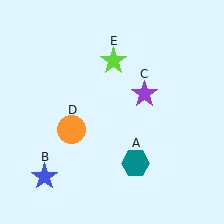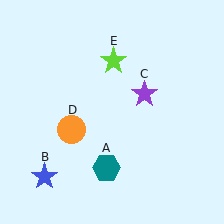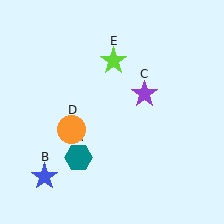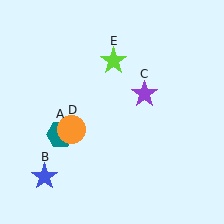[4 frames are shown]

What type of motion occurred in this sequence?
The teal hexagon (object A) rotated clockwise around the center of the scene.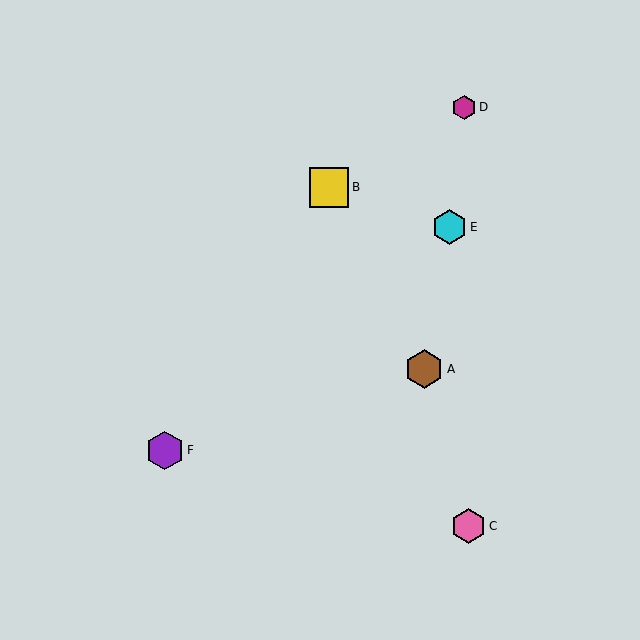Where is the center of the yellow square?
The center of the yellow square is at (329, 187).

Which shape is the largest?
The yellow square (labeled B) is the largest.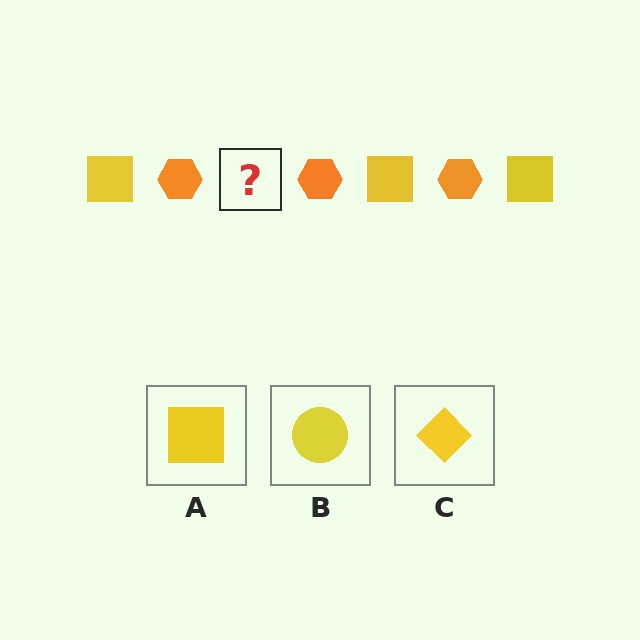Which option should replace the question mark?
Option A.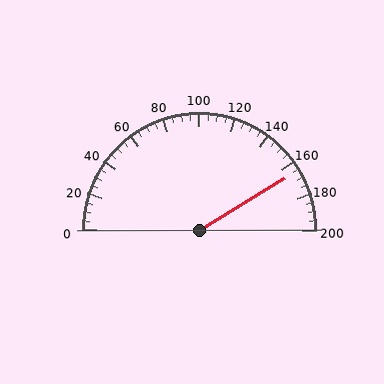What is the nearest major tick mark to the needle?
The nearest major tick mark is 160.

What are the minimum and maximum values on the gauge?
The gauge ranges from 0 to 200.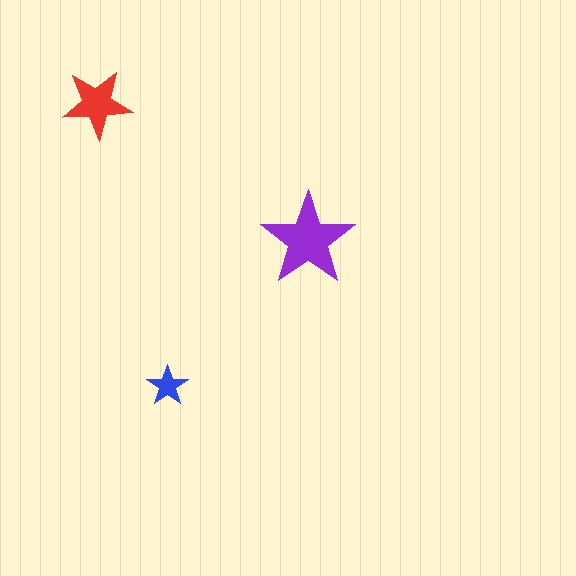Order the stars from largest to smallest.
the purple one, the red one, the blue one.